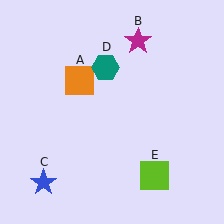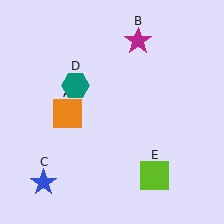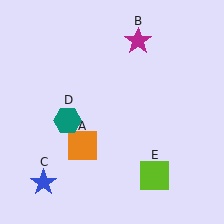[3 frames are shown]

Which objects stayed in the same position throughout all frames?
Magenta star (object B) and blue star (object C) and lime square (object E) remained stationary.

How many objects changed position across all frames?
2 objects changed position: orange square (object A), teal hexagon (object D).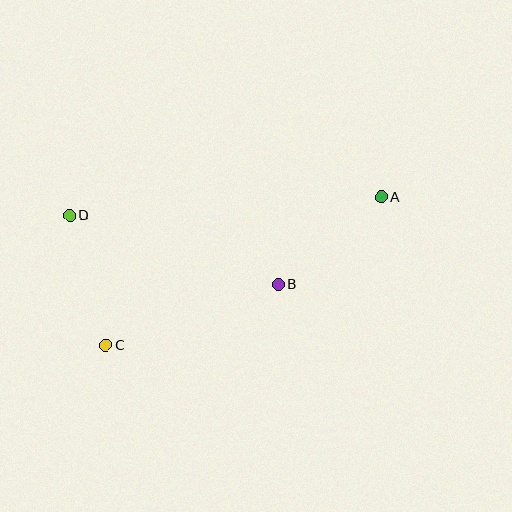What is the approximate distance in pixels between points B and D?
The distance between B and D is approximately 219 pixels.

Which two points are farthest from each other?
Points A and C are farthest from each other.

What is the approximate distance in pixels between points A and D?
The distance between A and D is approximately 312 pixels.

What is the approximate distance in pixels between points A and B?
The distance between A and B is approximately 135 pixels.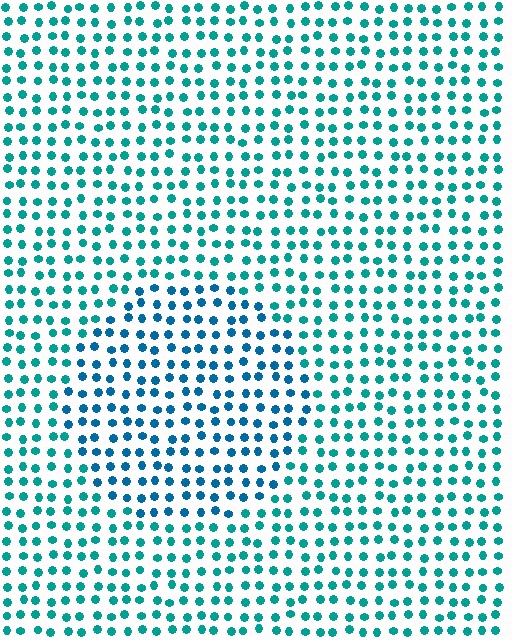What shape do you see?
I see a circle.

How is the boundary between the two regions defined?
The boundary is defined purely by a slight shift in hue (about 26 degrees). Spacing, size, and orientation are identical on both sides.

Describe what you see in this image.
The image is filled with small teal elements in a uniform arrangement. A circle-shaped region is visible where the elements are tinted to a slightly different hue, forming a subtle color boundary.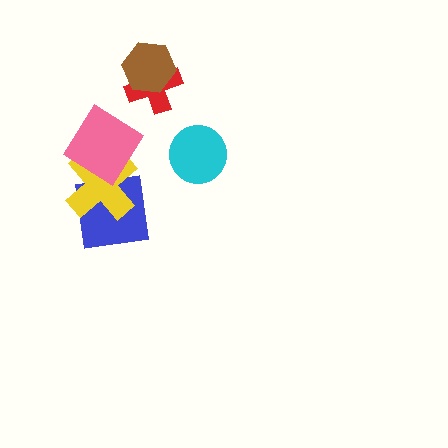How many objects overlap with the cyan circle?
0 objects overlap with the cyan circle.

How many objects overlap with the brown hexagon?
1 object overlaps with the brown hexagon.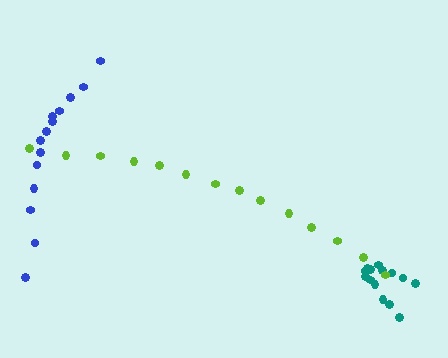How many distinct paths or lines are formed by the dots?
There are 3 distinct paths.